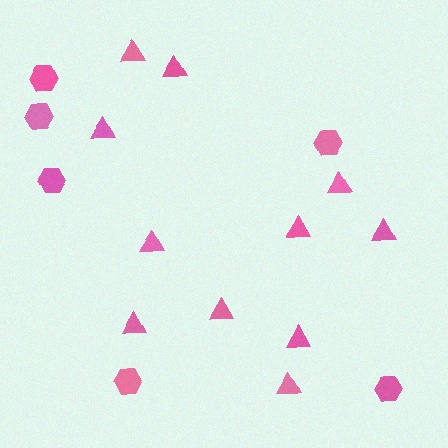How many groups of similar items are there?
There are 2 groups: one group of triangles (11) and one group of hexagons (6).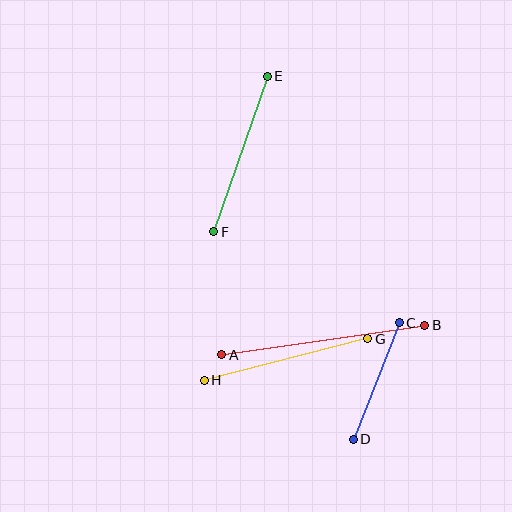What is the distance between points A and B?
The distance is approximately 206 pixels.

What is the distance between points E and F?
The distance is approximately 164 pixels.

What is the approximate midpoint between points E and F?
The midpoint is at approximately (241, 154) pixels.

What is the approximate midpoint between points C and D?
The midpoint is at approximately (376, 381) pixels.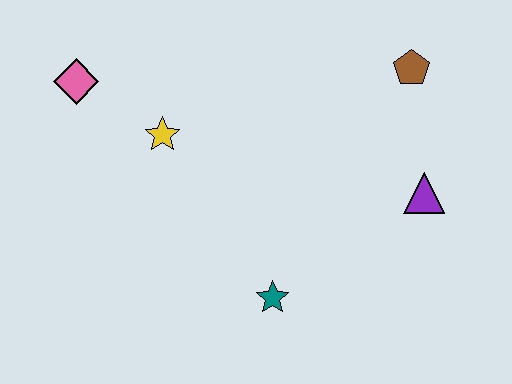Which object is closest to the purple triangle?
The brown pentagon is closest to the purple triangle.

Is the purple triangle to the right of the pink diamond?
Yes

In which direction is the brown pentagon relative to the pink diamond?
The brown pentagon is to the right of the pink diamond.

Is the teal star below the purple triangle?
Yes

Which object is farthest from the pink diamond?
The purple triangle is farthest from the pink diamond.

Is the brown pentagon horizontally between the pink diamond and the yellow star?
No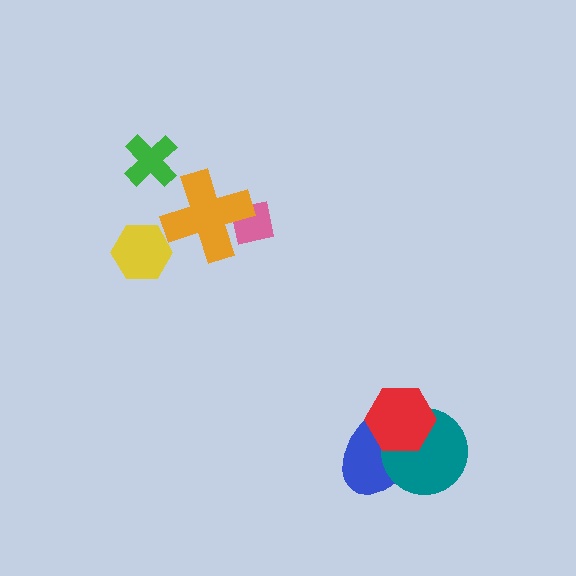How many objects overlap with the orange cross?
1 object overlaps with the orange cross.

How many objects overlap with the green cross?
0 objects overlap with the green cross.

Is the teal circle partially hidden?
Yes, it is partially covered by another shape.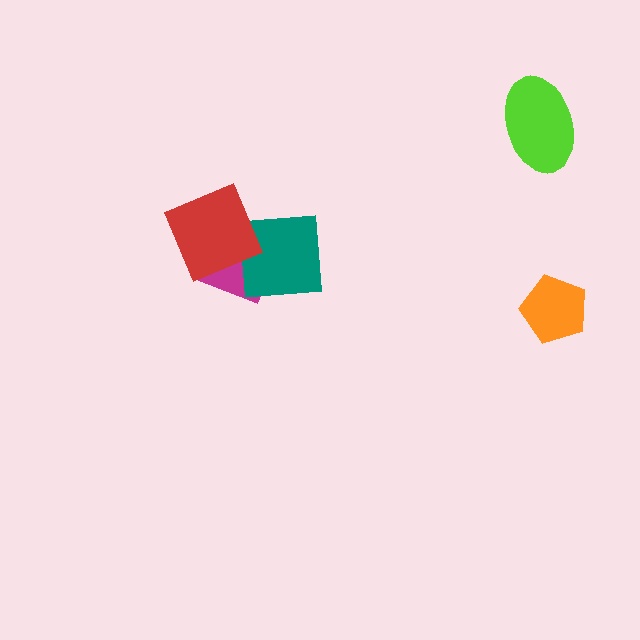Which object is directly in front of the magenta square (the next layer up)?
The teal square is directly in front of the magenta square.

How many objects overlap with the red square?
1 object overlaps with the red square.